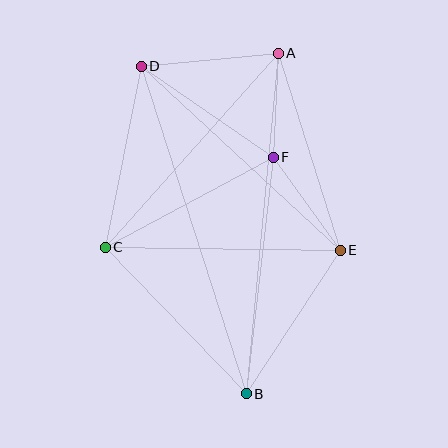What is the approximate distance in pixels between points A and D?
The distance between A and D is approximately 138 pixels.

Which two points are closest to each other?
Points A and F are closest to each other.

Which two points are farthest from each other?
Points B and D are farthest from each other.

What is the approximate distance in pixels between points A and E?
The distance between A and E is approximately 207 pixels.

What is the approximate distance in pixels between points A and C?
The distance between A and C is approximately 260 pixels.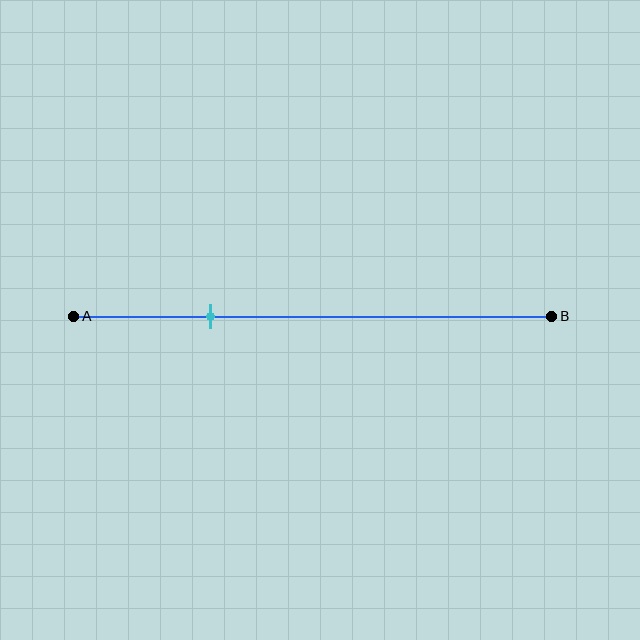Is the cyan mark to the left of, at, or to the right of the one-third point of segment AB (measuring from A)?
The cyan mark is to the left of the one-third point of segment AB.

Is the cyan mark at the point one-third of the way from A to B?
No, the mark is at about 30% from A, not at the 33% one-third point.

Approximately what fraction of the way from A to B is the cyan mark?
The cyan mark is approximately 30% of the way from A to B.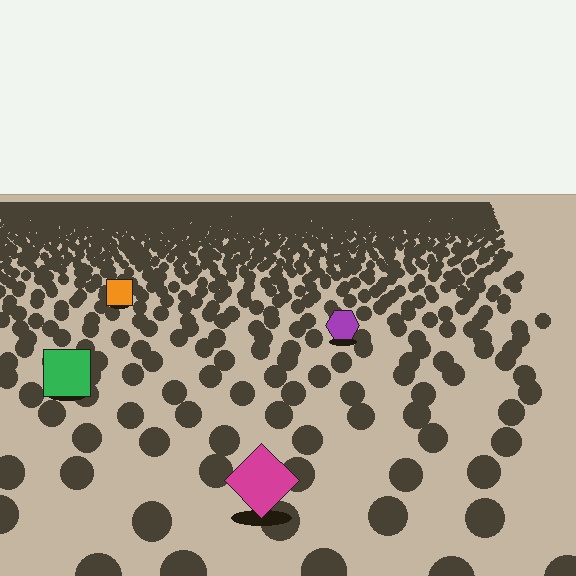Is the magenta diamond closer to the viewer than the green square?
Yes. The magenta diamond is closer — you can tell from the texture gradient: the ground texture is coarser near it.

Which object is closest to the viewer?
The magenta diamond is closest. The texture marks near it are larger and more spread out.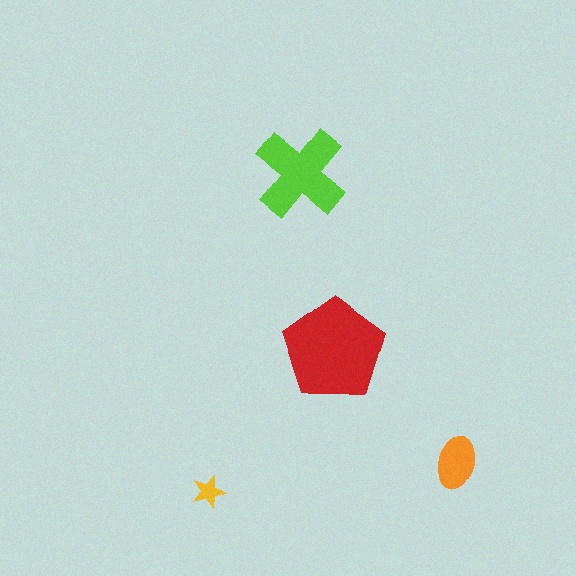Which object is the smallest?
The yellow star.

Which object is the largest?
The red pentagon.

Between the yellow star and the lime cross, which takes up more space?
The lime cross.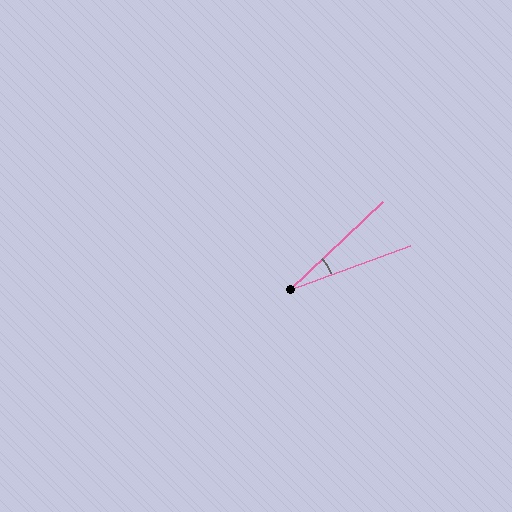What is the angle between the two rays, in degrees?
Approximately 23 degrees.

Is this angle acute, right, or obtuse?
It is acute.